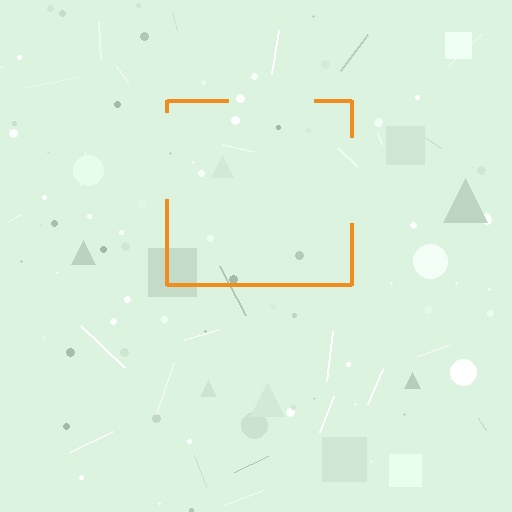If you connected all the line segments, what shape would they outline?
They would outline a square.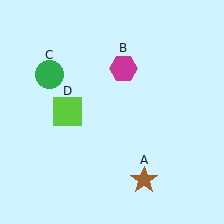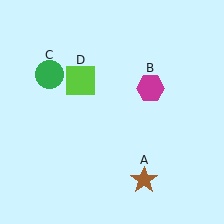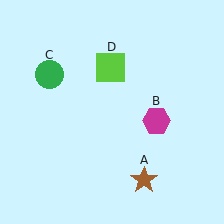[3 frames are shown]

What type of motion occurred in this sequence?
The magenta hexagon (object B), lime square (object D) rotated clockwise around the center of the scene.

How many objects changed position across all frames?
2 objects changed position: magenta hexagon (object B), lime square (object D).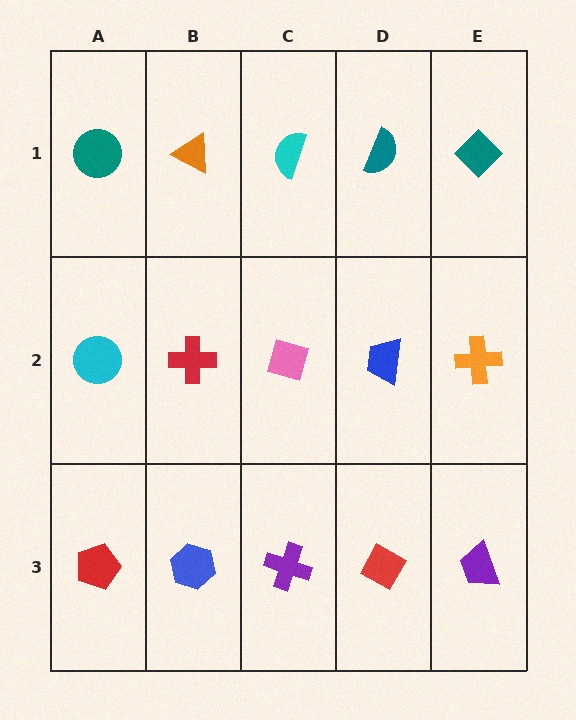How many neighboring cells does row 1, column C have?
3.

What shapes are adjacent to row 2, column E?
A teal diamond (row 1, column E), a purple trapezoid (row 3, column E), a blue trapezoid (row 2, column D).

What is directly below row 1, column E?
An orange cross.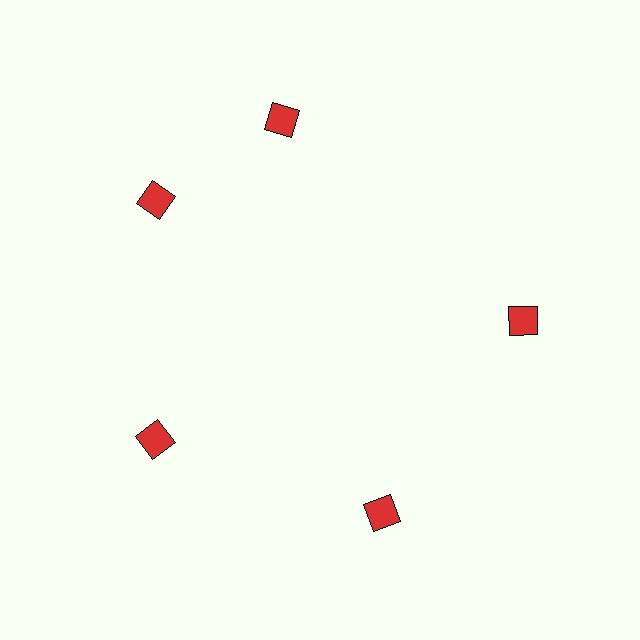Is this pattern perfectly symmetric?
No. The 5 red diamonds are arranged in a ring, but one element near the 1 o'clock position is rotated out of alignment along the ring, breaking the 5-fold rotational symmetry.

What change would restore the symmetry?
The symmetry would be restored by rotating it back into even spacing with its neighbors so that all 5 diamonds sit at equal angles and equal distance from the center.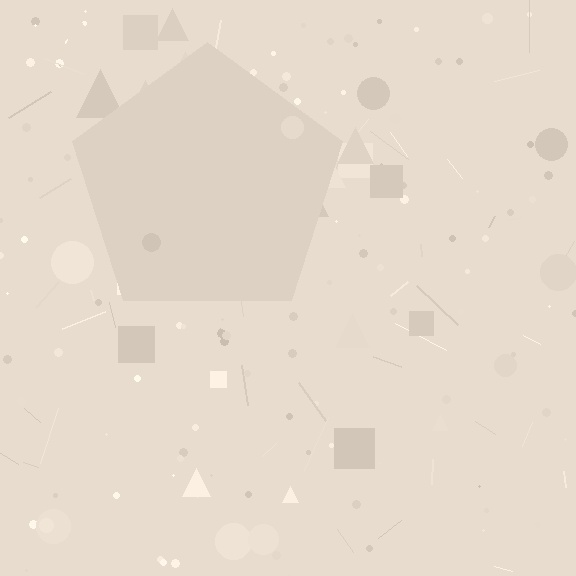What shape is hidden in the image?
A pentagon is hidden in the image.